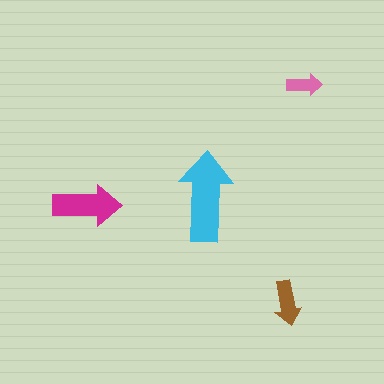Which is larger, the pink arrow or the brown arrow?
The brown one.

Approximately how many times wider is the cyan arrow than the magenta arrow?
About 1.5 times wider.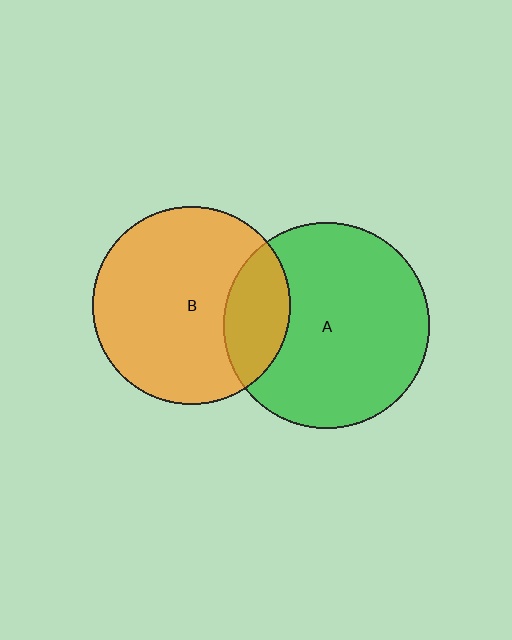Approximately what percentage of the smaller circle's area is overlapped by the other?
Approximately 20%.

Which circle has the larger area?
Circle A (green).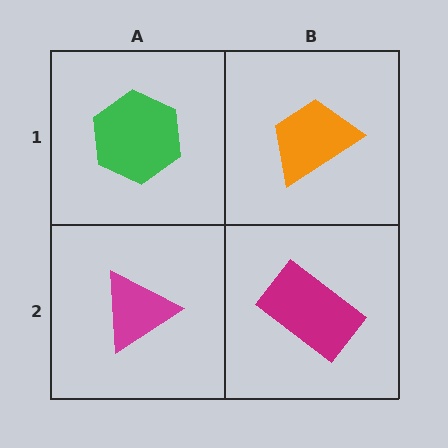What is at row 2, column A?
A magenta triangle.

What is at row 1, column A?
A green hexagon.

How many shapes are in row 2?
2 shapes.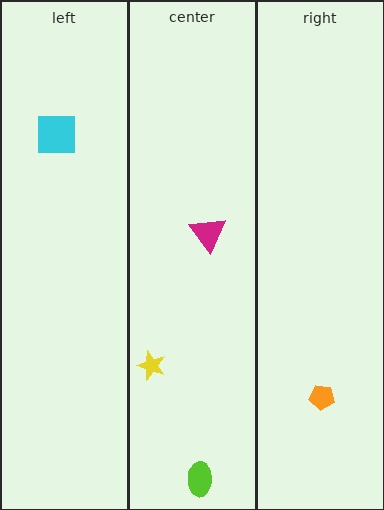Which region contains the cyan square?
The left region.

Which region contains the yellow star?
The center region.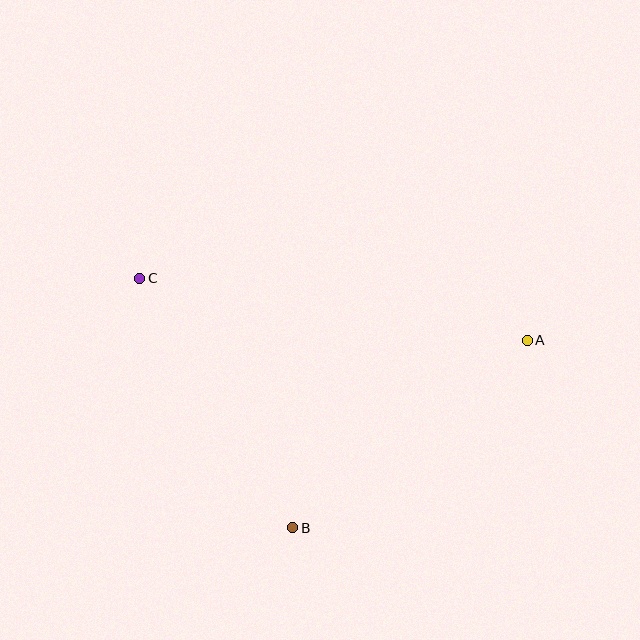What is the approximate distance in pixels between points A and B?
The distance between A and B is approximately 300 pixels.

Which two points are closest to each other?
Points B and C are closest to each other.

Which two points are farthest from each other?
Points A and C are farthest from each other.